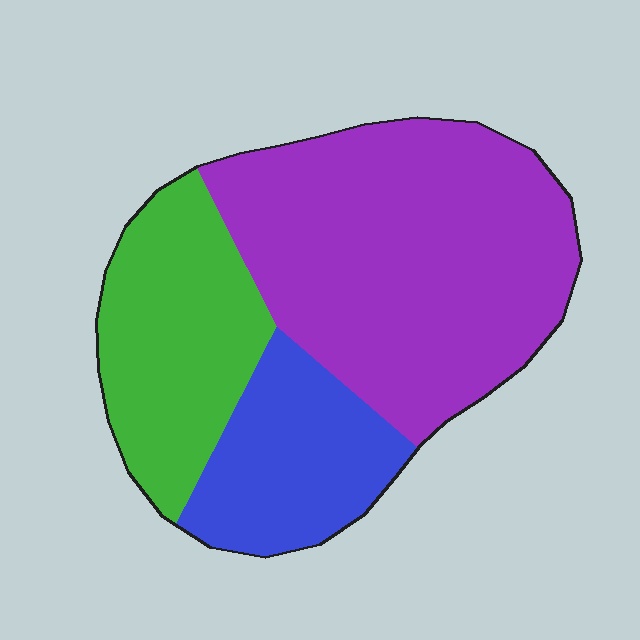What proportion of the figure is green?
Green covers roughly 25% of the figure.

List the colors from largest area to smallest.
From largest to smallest: purple, green, blue.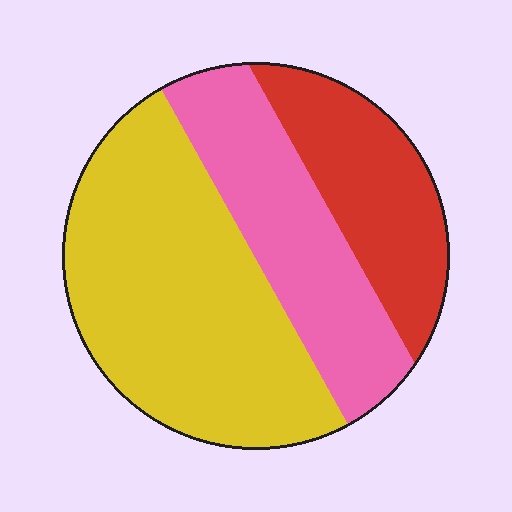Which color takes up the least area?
Red, at roughly 25%.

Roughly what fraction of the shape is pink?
Pink covers 28% of the shape.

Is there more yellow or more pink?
Yellow.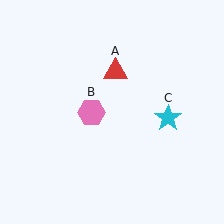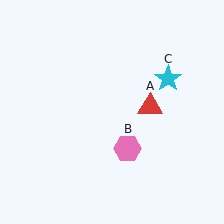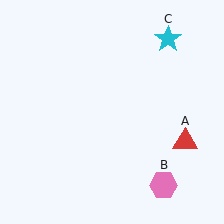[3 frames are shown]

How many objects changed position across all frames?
3 objects changed position: red triangle (object A), pink hexagon (object B), cyan star (object C).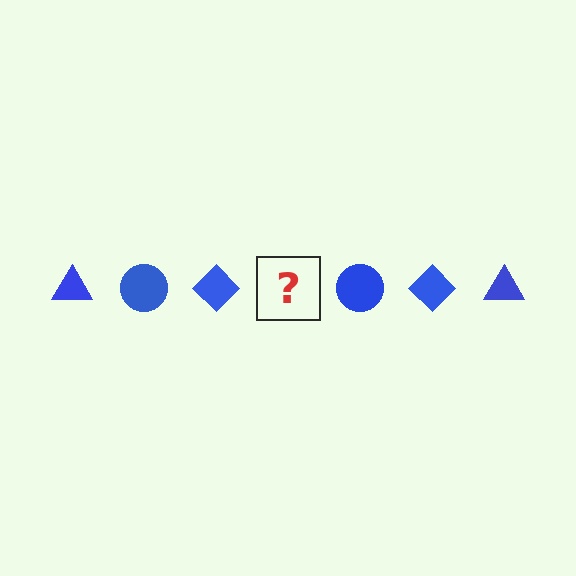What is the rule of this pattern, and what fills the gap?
The rule is that the pattern cycles through triangle, circle, diamond shapes in blue. The gap should be filled with a blue triangle.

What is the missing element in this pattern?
The missing element is a blue triangle.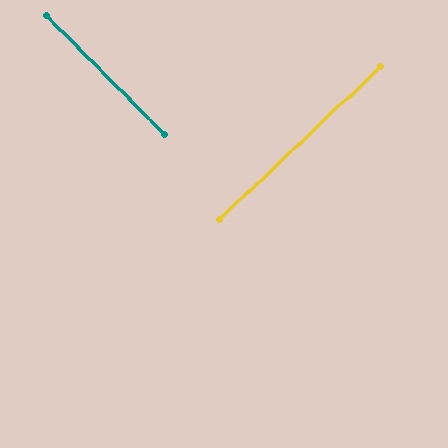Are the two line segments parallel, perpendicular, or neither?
Perpendicular — they meet at approximately 89°.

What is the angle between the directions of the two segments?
Approximately 89 degrees.